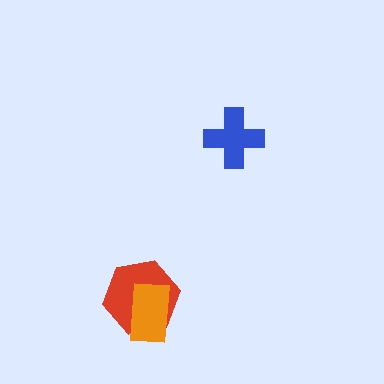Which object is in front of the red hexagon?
The orange rectangle is in front of the red hexagon.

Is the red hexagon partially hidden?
Yes, it is partially covered by another shape.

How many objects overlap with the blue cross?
0 objects overlap with the blue cross.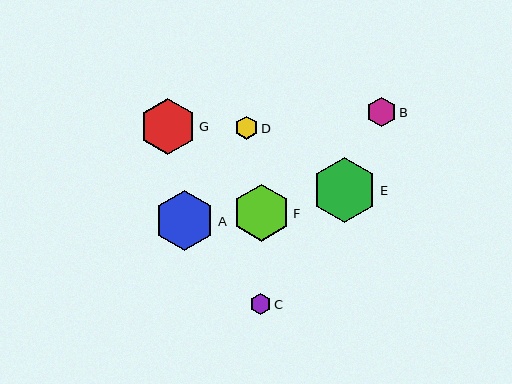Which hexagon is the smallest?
Hexagon C is the smallest with a size of approximately 21 pixels.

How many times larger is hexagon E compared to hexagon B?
Hexagon E is approximately 2.2 times the size of hexagon B.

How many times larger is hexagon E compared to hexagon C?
Hexagon E is approximately 3.0 times the size of hexagon C.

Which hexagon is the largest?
Hexagon E is the largest with a size of approximately 65 pixels.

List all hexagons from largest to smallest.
From largest to smallest: E, A, F, G, B, D, C.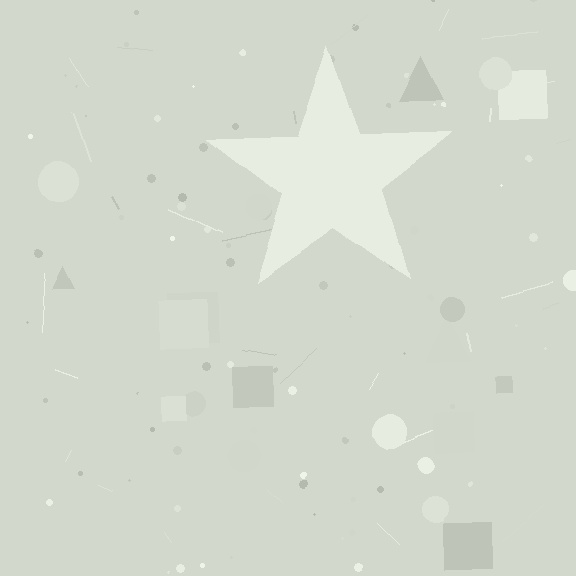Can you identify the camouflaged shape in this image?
The camouflaged shape is a star.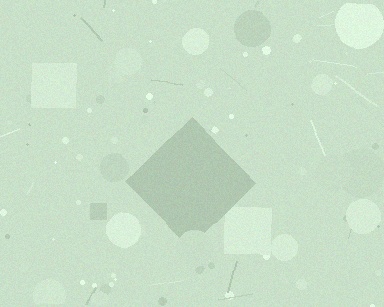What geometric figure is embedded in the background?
A diamond is embedded in the background.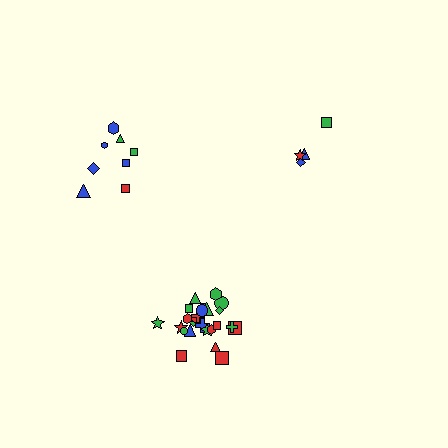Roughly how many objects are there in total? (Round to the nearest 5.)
Roughly 35 objects in total.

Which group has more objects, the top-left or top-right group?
The top-left group.